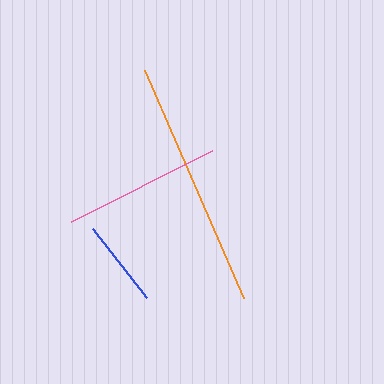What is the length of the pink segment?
The pink segment is approximately 158 pixels long.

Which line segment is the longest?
The orange line is the longest at approximately 249 pixels.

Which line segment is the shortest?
The blue line is the shortest at approximately 88 pixels.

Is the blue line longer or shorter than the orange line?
The orange line is longer than the blue line.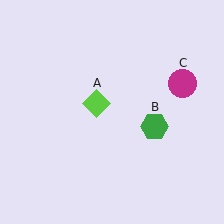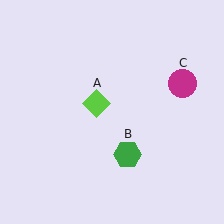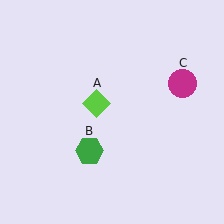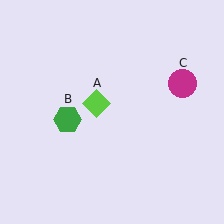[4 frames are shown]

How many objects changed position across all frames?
1 object changed position: green hexagon (object B).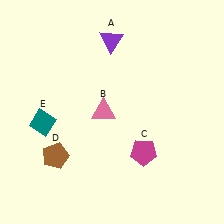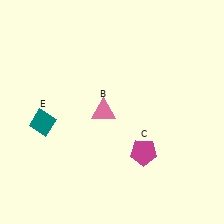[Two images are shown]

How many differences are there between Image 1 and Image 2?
There are 2 differences between the two images.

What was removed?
The purple triangle (A), the brown pentagon (D) were removed in Image 2.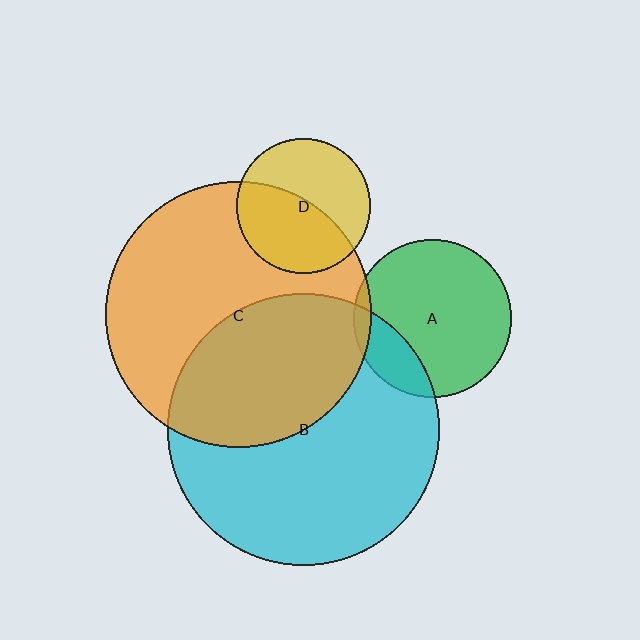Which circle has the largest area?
Circle B (cyan).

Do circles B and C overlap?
Yes.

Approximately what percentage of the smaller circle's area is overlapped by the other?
Approximately 40%.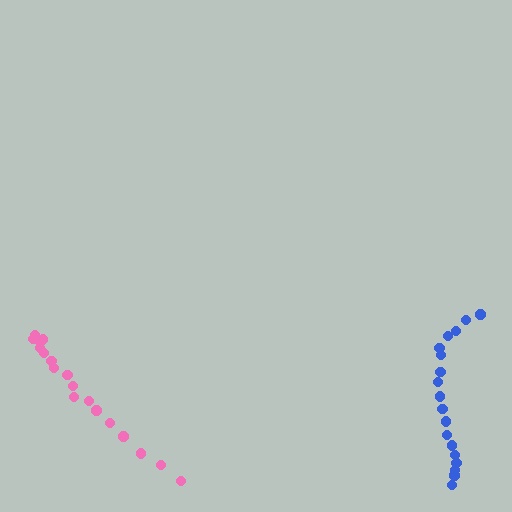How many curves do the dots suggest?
There are 2 distinct paths.